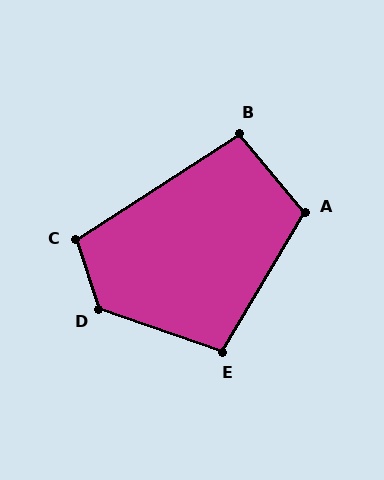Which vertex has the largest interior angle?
D, at approximately 127 degrees.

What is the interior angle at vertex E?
Approximately 101 degrees (obtuse).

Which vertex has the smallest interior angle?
B, at approximately 97 degrees.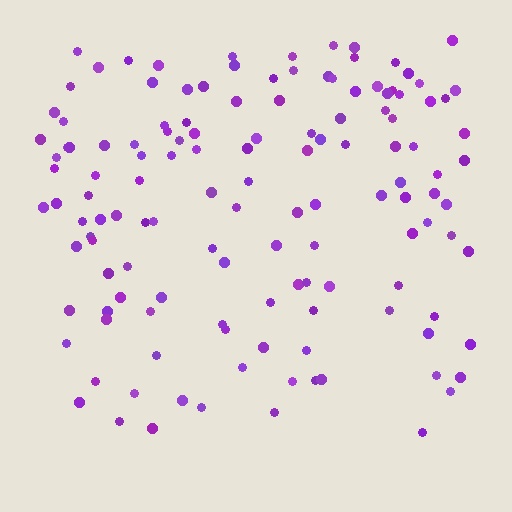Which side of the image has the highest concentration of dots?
The top.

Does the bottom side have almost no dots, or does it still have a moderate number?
Still a moderate number, just noticeably fewer than the top.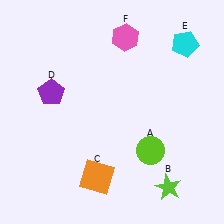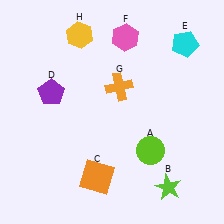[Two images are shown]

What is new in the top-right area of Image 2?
An orange cross (G) was added in the top-right area of Image 2.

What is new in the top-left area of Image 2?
A yellow hexagon (H) was added in the top-left area of Image 2.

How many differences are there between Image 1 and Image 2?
There are 2 differences between the two images.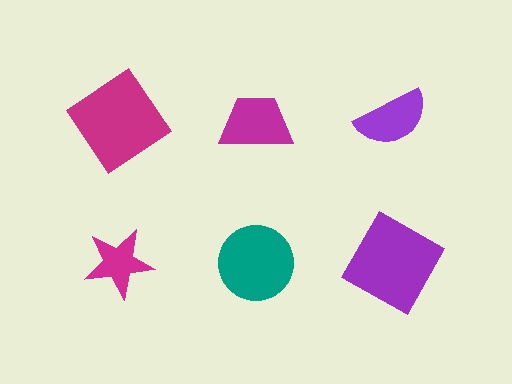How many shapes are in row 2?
3 shapes.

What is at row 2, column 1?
A magenta star.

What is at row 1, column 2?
A magenta trapezoid.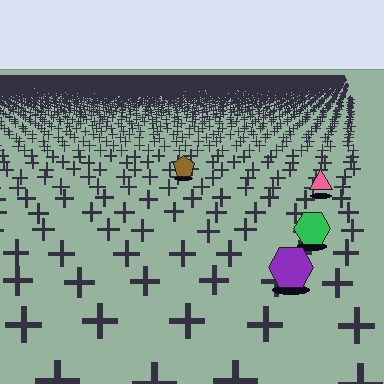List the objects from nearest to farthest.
From nearest to farthest: the purple hexagon, the green hexagon, the pink triangle, the brown pentagon.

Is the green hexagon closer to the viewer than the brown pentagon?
Yes. The green hexagon is closer — you can tell from the texture gradient: the ground texture is coarser near it.